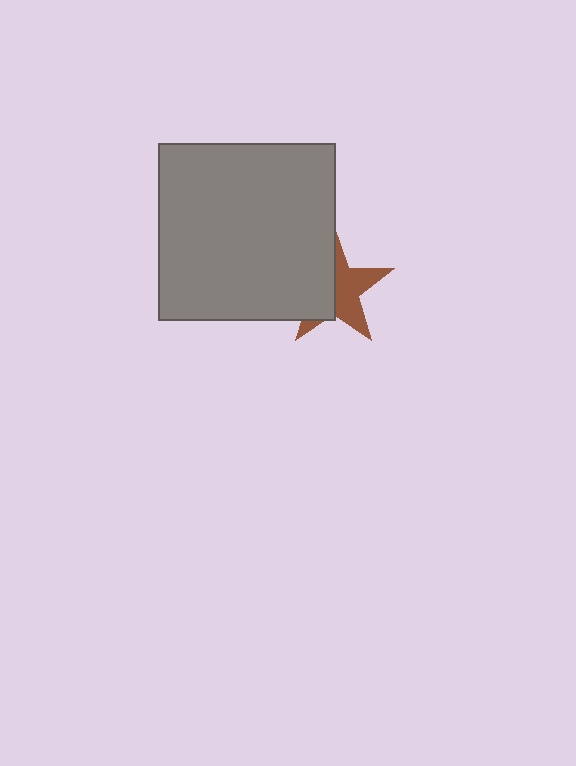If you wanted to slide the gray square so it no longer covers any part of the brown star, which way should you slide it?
Slide it left — that is the most direct way to separate the two shapes.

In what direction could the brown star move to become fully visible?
The brown star could move right. That would shift it out from behind the gray square entirely.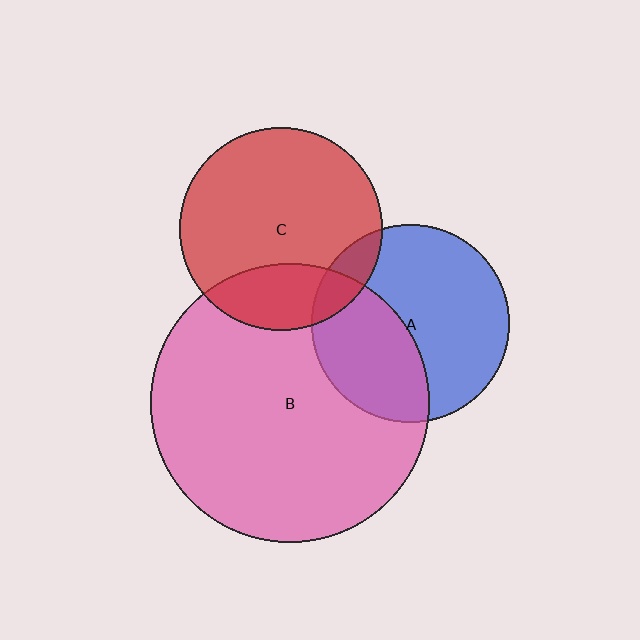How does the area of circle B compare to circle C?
Approximately 1.9 times.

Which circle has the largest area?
Circle B (pink).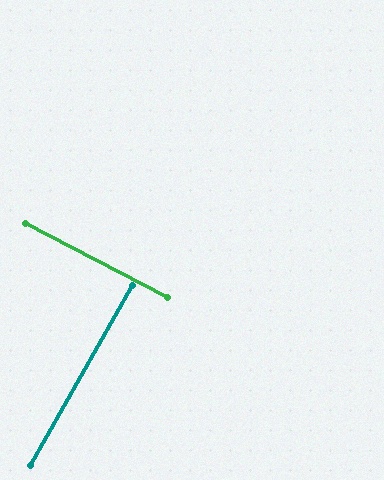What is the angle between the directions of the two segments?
Approximately 88 degrees.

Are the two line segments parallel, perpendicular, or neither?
Perpendicular — they meet at approximately 88°.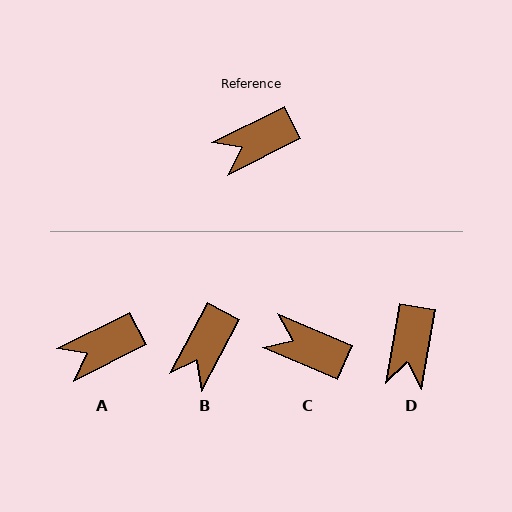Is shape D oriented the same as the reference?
No, it is off by about 53 degrees.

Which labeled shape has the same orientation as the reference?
A.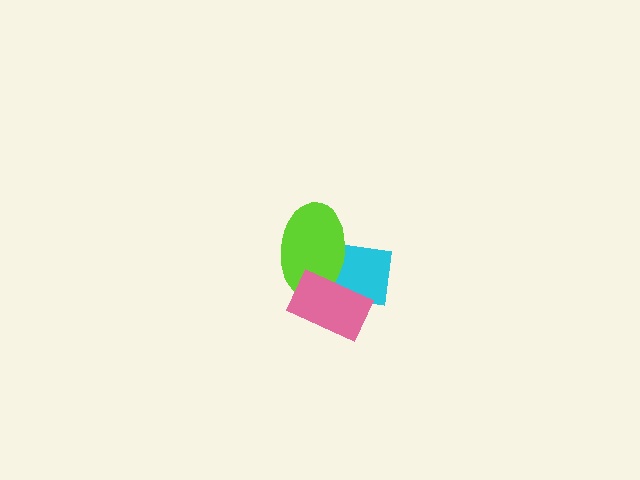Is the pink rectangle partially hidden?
No, no other shape covers it.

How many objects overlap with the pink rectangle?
2 objects overlap with the pink rectangle.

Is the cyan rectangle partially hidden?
Yes, it is partially covered by another shape.